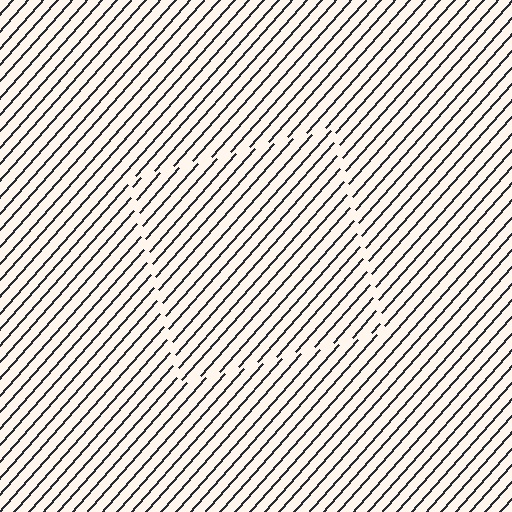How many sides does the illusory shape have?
4 sides — the line-ends trace a square.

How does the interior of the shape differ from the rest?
The interior of the shape contains the same grating, shifted by half a period — the contour is defined by the phase discontinuity where line-ends from the inner and outer gratings abut.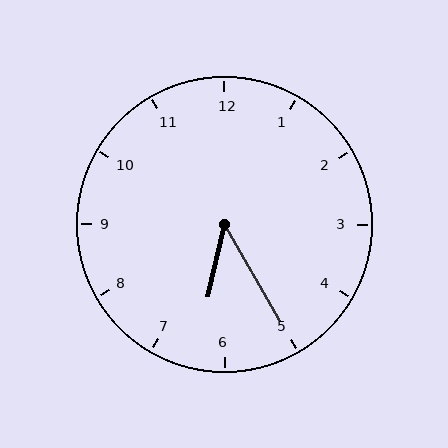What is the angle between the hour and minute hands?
Approximately 42 degrees.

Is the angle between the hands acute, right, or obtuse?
It is acute.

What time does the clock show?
6:25.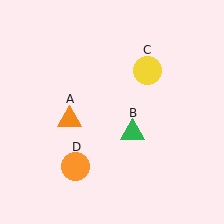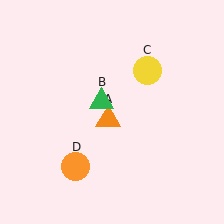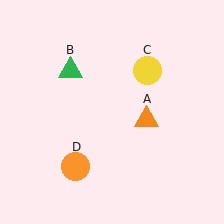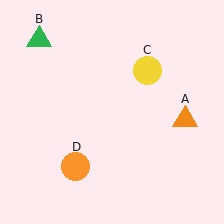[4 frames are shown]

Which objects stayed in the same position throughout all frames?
Yellow circle (object C) and orange circle (object D) remained stationary.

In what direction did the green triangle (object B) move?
The green triangle (object B) moved up and to the left.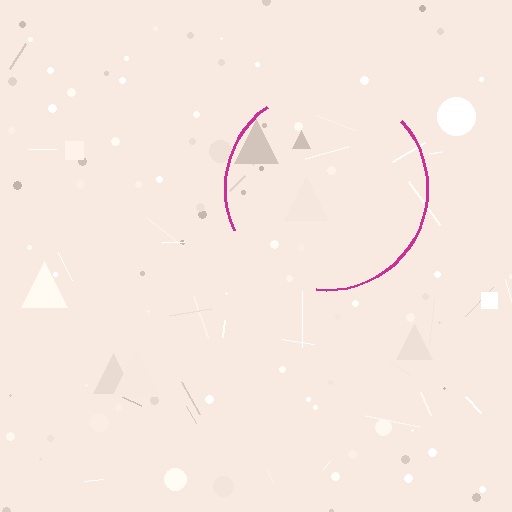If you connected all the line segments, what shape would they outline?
They would outline a circle.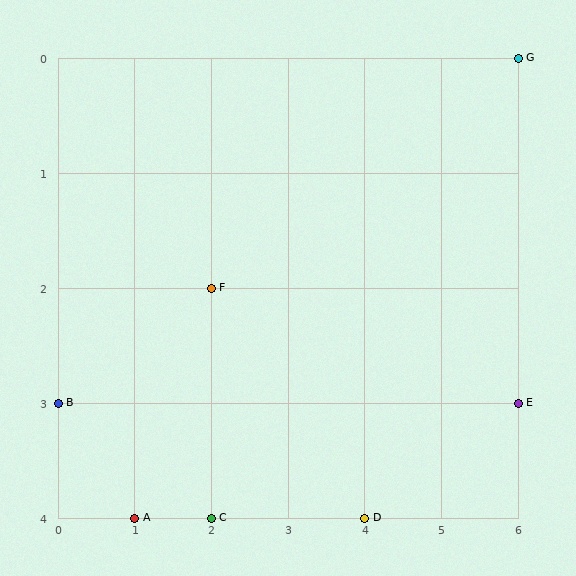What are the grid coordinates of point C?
Point C is at grid coordinates (2, 4).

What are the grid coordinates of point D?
Point D is at grid coordinates (4, 4).